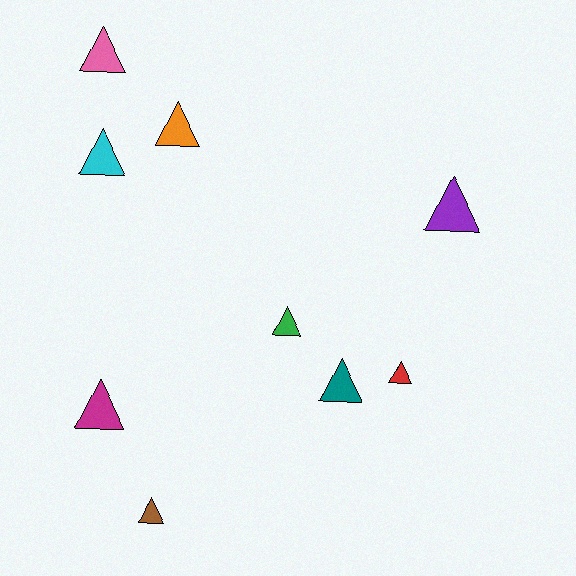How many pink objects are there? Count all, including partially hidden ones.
There is 1 pink object.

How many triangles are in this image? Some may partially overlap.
There are 9 triangles.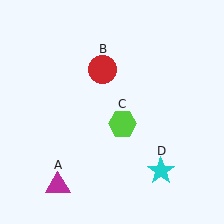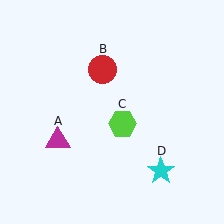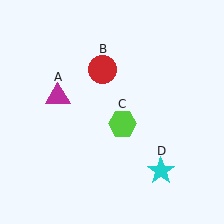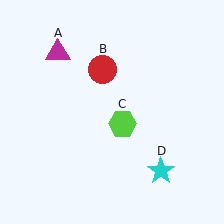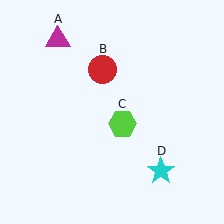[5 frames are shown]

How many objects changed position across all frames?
1 object changed position: magenta triangle (object A).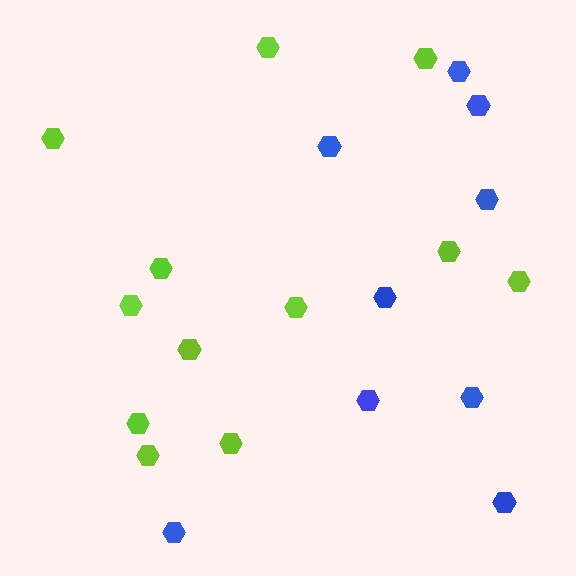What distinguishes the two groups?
There are 2 groups: one group of lime hexagons (12) and one group of blue hexagons (9).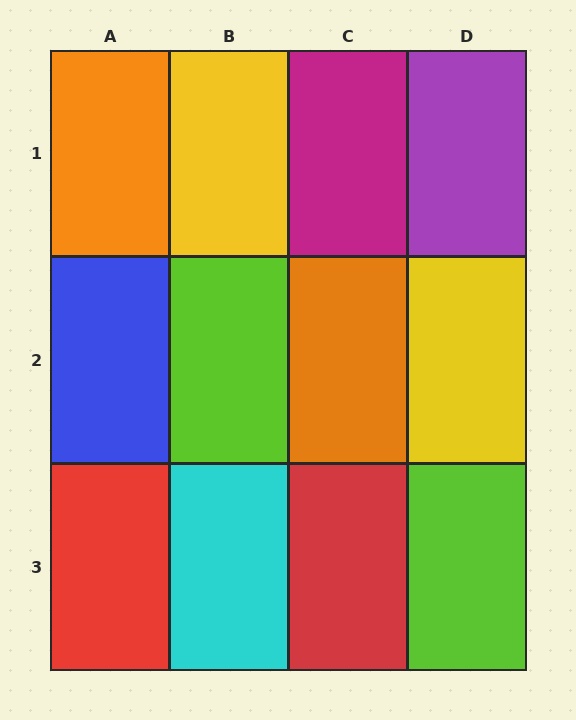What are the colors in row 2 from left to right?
Blue, lime, orange, yellow.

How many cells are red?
2 cells are red.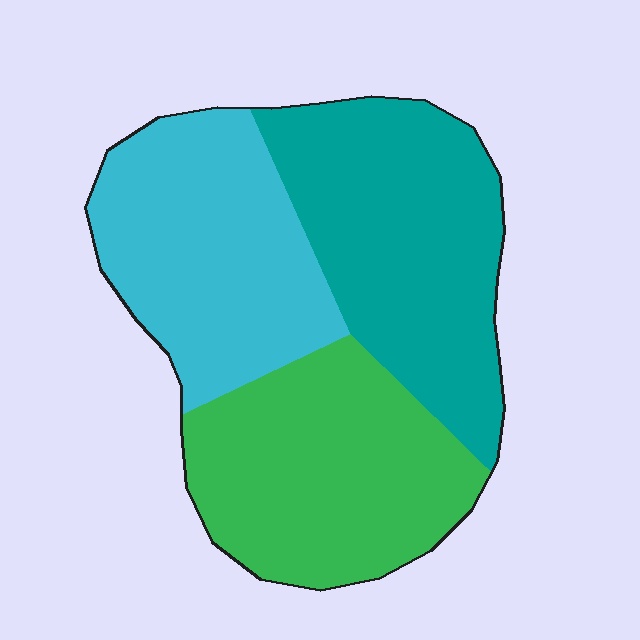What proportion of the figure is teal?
Teal takes up about one third (1/3) of the figure.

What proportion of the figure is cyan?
Cyan takes up about one third (1/3) of the figure.